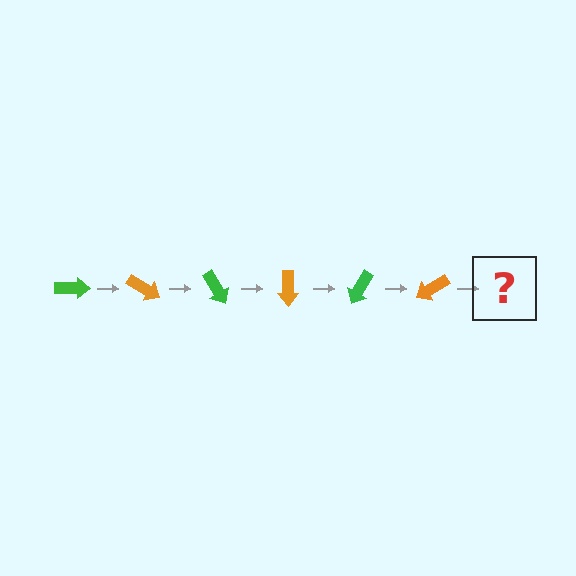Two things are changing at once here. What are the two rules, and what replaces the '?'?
The two rules are that it rotates 30 degrees each step and the color cycles through green and orange. The '?' should be a green arrow, rotated 180 degrees from the start.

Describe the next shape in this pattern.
It should be a green arrow, rotated 180 degrees from the start.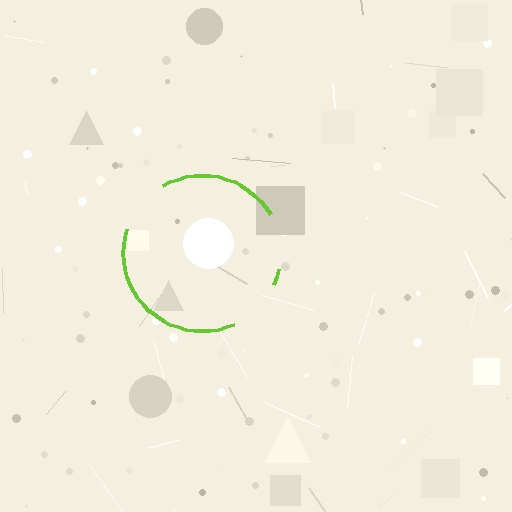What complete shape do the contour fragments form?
The contour fragments form a circle.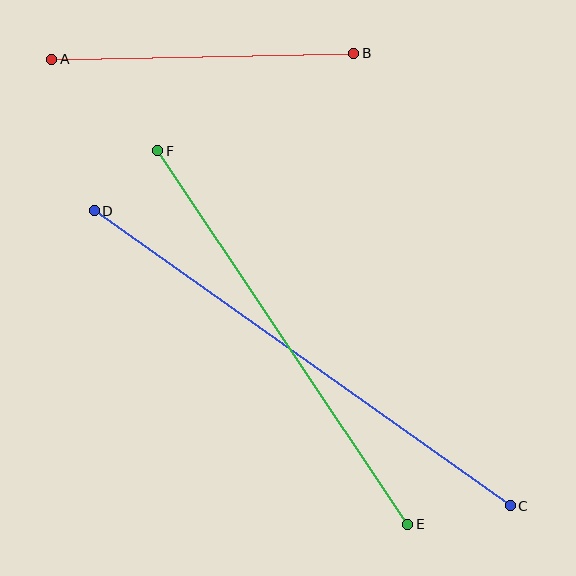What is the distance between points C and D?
The distance is approximately 510 pixels.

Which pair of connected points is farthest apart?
Points C and D are farthest apart.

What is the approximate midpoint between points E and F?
The midpoint is at approximately (283, 337) pixels.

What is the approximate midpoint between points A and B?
The midpoint is at approximately (203, 56) pixels.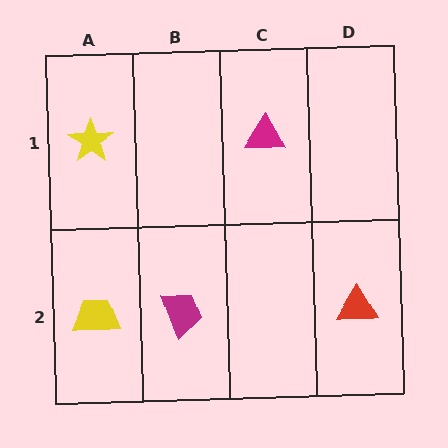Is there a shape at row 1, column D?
No, that cell is empty.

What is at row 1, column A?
A yellow star.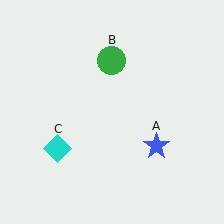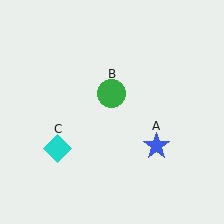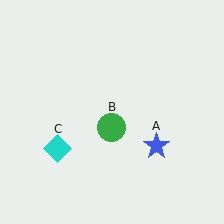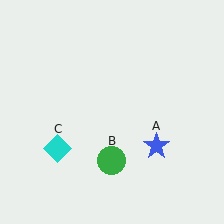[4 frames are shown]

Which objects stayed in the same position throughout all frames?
Blue star (object A) and cyan diamond (object C) remained stationary.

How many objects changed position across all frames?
1 object changed position: green circle (object B).